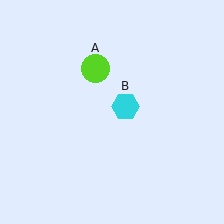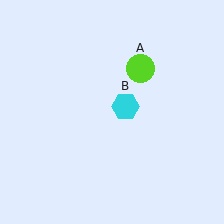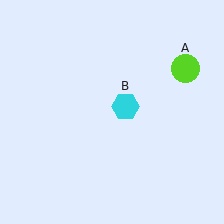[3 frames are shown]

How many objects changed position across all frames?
1 object changed position: lime circle (object A).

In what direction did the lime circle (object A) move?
The lime circle (object A) moved right.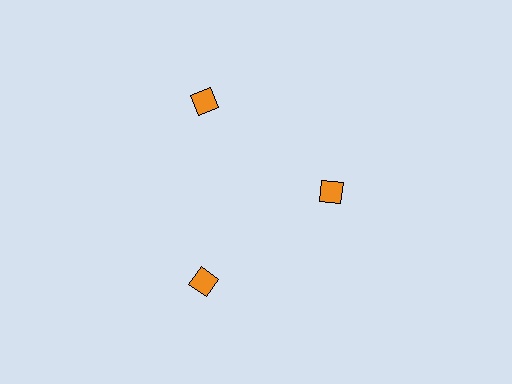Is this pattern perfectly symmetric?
No. The 3 orange squares are arranged in a ring, but one element near the 3 o'clock position is pulled inward toward the center, breaking the 3-fold rotational symmetry.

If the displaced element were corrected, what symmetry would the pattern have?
It would have 3-fold rotational symmetry — the pattern would map onto itself every 120 degrees.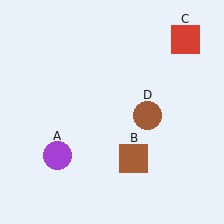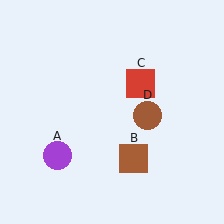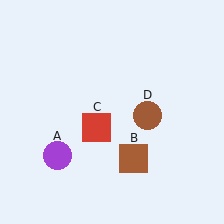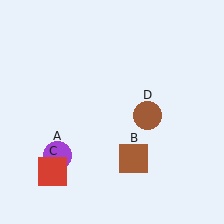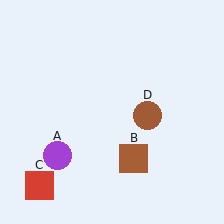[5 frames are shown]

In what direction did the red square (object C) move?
The red square (object C) moved down and to the left.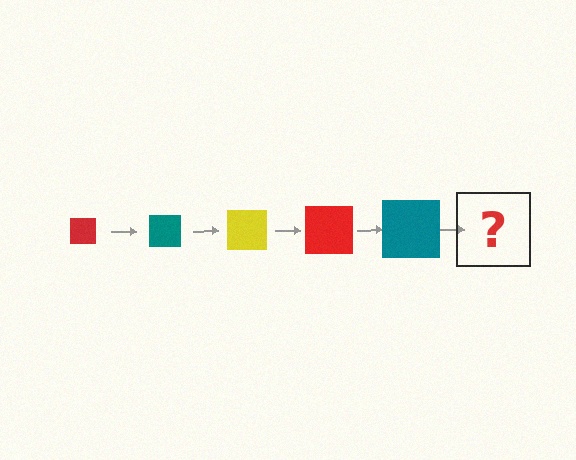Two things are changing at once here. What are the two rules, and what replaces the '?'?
The two rules are that the square grows larger each step and the color cycles through red, teal, and yellow. The '?' should be a yellow square, larger than the previous one.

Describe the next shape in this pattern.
It should be a yellow square, larger than the previous one.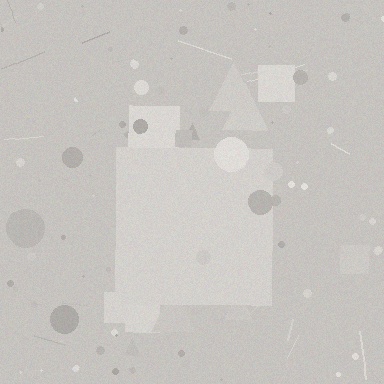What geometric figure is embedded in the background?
A square is embedded in the background.